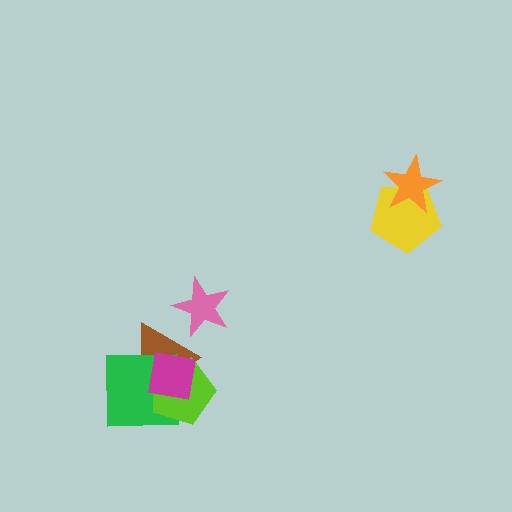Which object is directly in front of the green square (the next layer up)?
The lime pentagon is directly in front of the green square.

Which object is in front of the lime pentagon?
The magenta square is in front of the lime pentagon.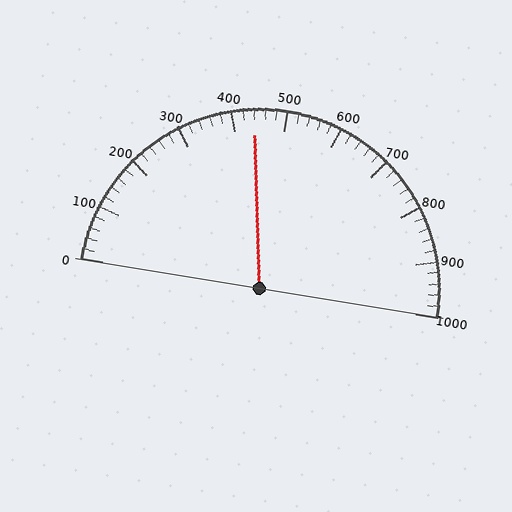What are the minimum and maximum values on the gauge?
The gauge ranges from 0 to 1000.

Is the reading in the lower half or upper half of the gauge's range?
The reading is in the lower half of the range (0 to 1000).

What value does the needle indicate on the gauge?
The needle indicates approximately 440.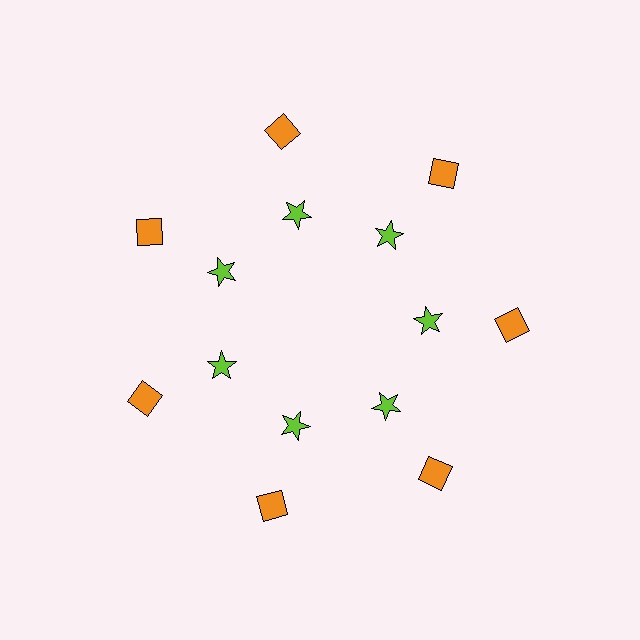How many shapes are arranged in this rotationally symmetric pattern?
There are 14 shapes, arranged in 7 groups of 2.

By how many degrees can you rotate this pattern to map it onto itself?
The pattern maps onto itself every 51 degrees of rotation.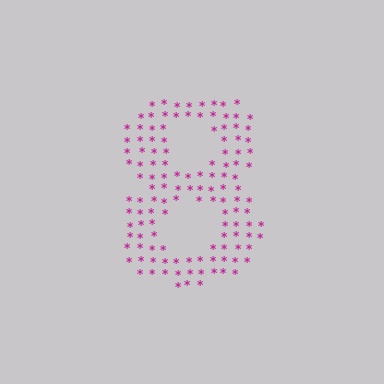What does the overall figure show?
The overall figure shows the digit 8.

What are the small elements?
The small elements are asterisks.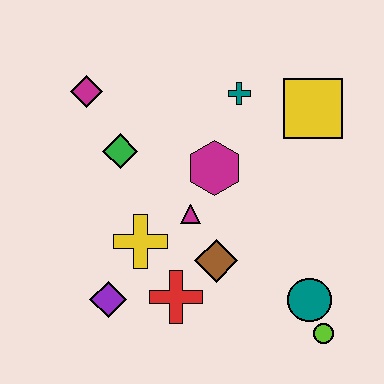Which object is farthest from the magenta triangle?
The lime circle is farthest from the magenta triangle.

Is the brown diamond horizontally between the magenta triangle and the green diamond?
No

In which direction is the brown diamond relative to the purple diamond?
The brown diamond is to the right of the purple diamond.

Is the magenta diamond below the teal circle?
No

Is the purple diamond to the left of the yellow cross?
Yes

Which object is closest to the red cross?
The brown diamond is closest to the red cross.